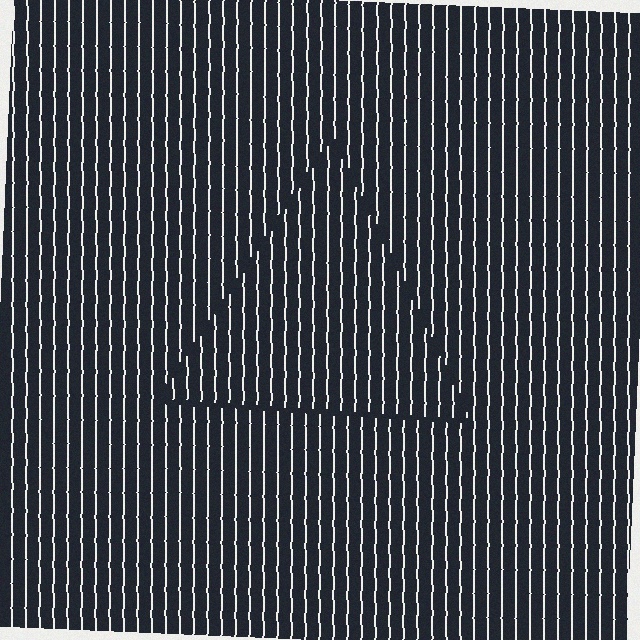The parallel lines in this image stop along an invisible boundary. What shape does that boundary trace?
An illusory triangle. The interior of the shape contains the same grating, shifted by half a period — the contour is defined by the phase discontinuity where line-ends from the inner and outer gratings abut.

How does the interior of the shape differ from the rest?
The interior of the shape contains the same grating, shifted by half a period — the contour is defined by the phase discontinuity where line-ends from the inner and outer gratings abut.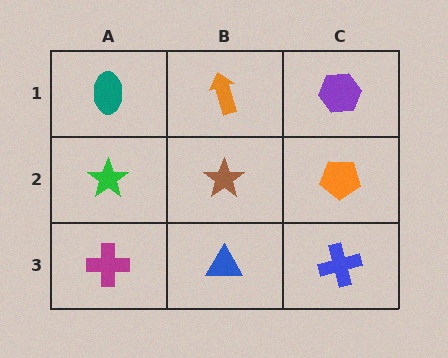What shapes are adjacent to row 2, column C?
A purple hexagon (row 1, column C), a blue cross (row 3, column C), a brown star (row 2, column B).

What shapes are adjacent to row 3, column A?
A green star (row 2, column A), a blue triangle (row 3, column B).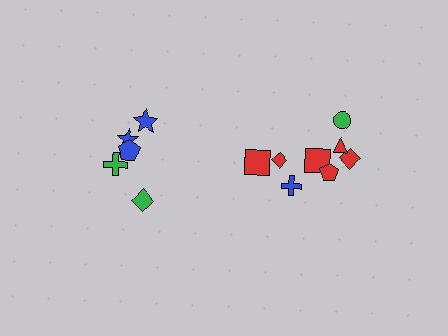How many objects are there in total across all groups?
There are 13 objects.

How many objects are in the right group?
There are 8 objects.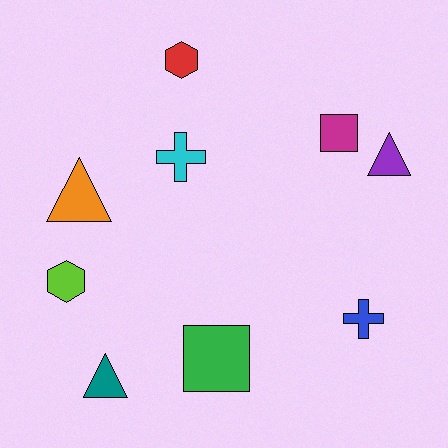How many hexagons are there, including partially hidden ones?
There are 2 hexagons.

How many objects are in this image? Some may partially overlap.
There are 9 objects.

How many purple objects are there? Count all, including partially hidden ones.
There is 1 purple object.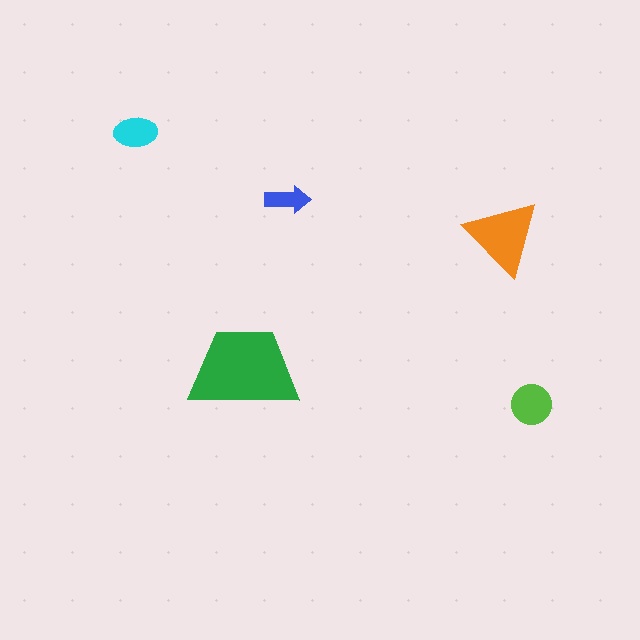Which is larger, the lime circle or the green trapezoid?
The green trapezoid.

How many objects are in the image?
There are 5 objects in the image.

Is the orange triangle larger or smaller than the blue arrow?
Larger.